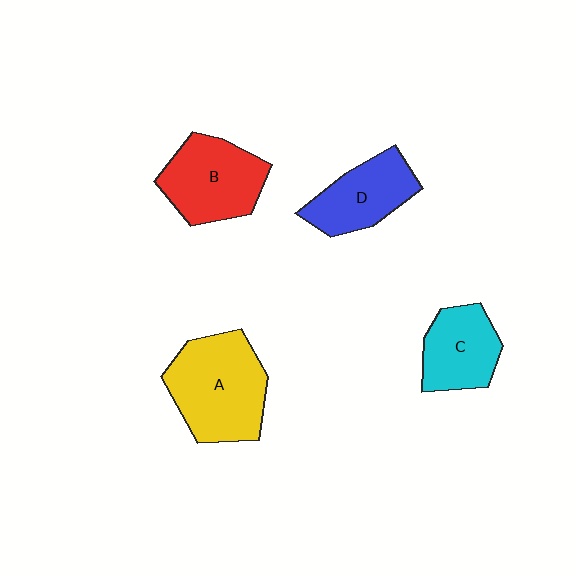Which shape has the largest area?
Shape A (yellow).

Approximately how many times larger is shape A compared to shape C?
Approximately 1.6 times.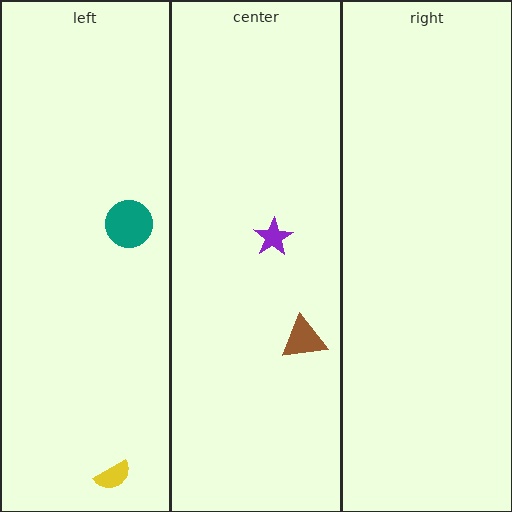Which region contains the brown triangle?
The center region.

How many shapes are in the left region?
2.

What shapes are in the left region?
The yellow semicircle, the teal circle.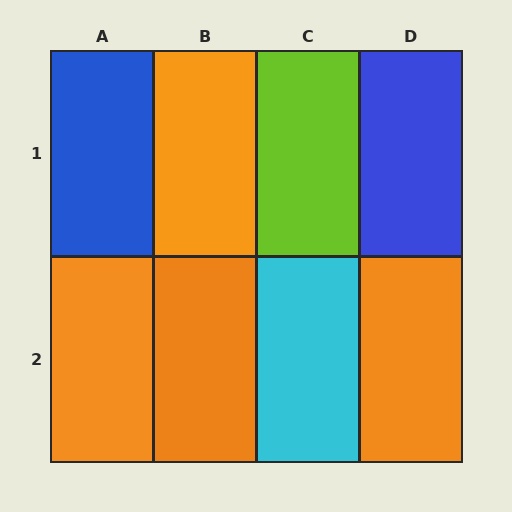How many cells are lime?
1 cell is lime.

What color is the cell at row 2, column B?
Orange.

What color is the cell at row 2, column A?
Orange.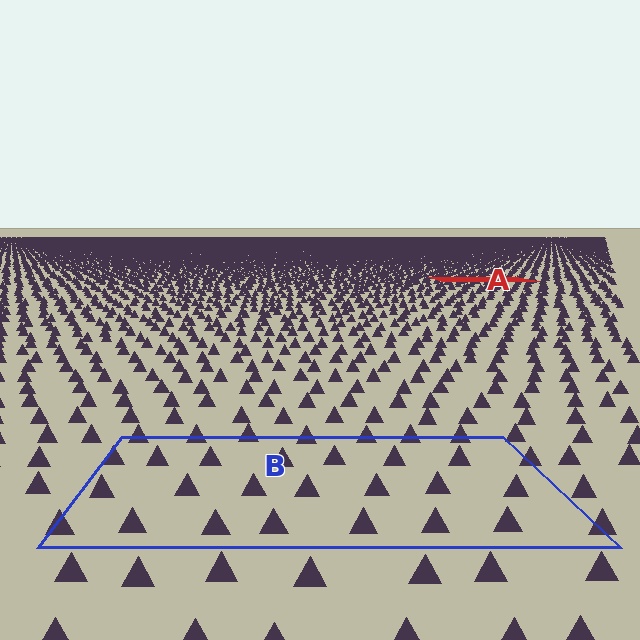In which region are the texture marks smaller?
The texture marks are smaller in region A, because it is farther away.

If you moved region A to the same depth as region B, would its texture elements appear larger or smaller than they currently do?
They would appear larger. At a closer depth, the same texture elements are projected at a bigger on-screen size.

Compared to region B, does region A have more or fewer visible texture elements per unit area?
Region A has more texture elements per unit area — they are packed more densely because it is farther away.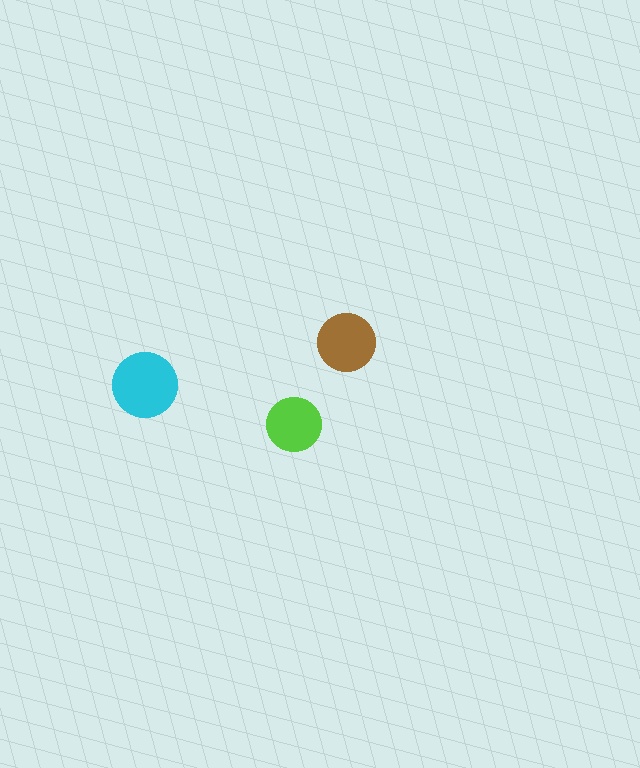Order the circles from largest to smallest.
the cyan one, the brown one, the lime one.